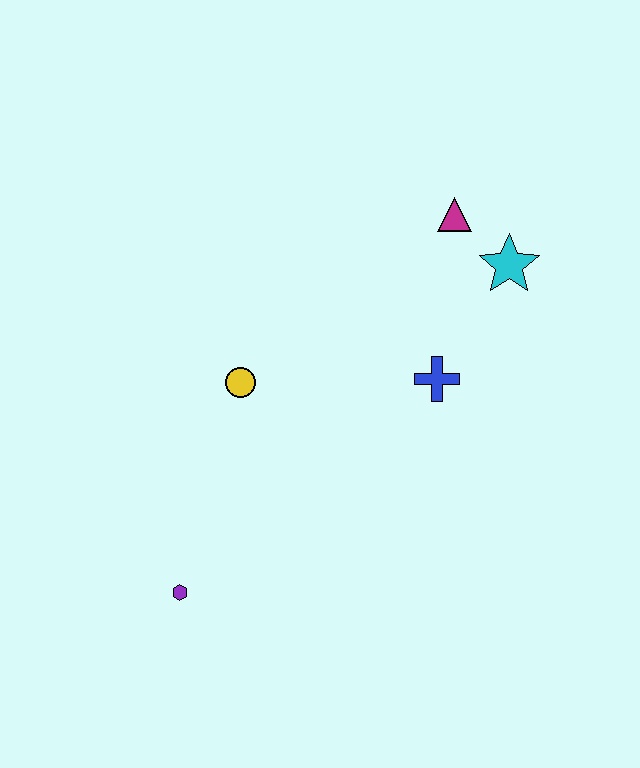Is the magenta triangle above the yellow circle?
Yes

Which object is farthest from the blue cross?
The purple hexagon is farthest from the blue cross.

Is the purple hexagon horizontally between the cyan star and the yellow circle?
No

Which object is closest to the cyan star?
The magenta triangle is closest to the cyan star.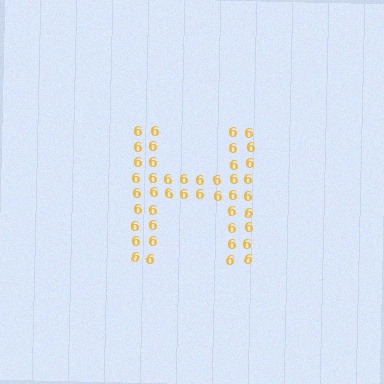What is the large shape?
The large shape is the letter H.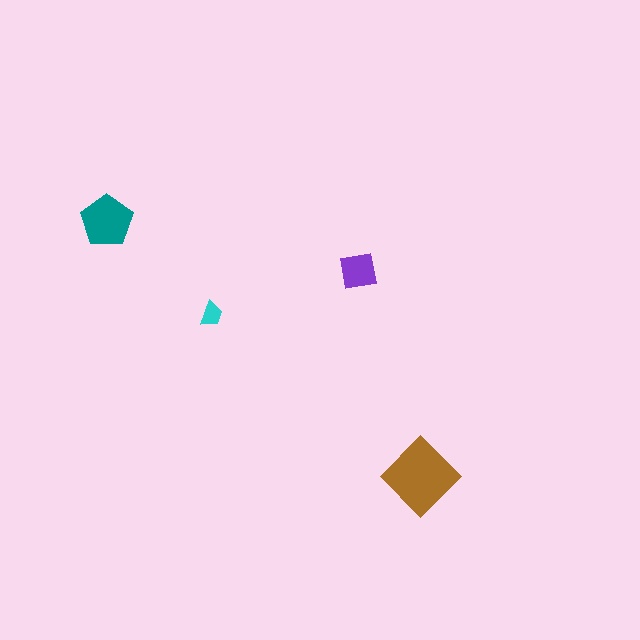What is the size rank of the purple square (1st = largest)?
3rd.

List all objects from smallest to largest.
The cyan trapezoid, the purple square, the teal pentagon, the brown diamond.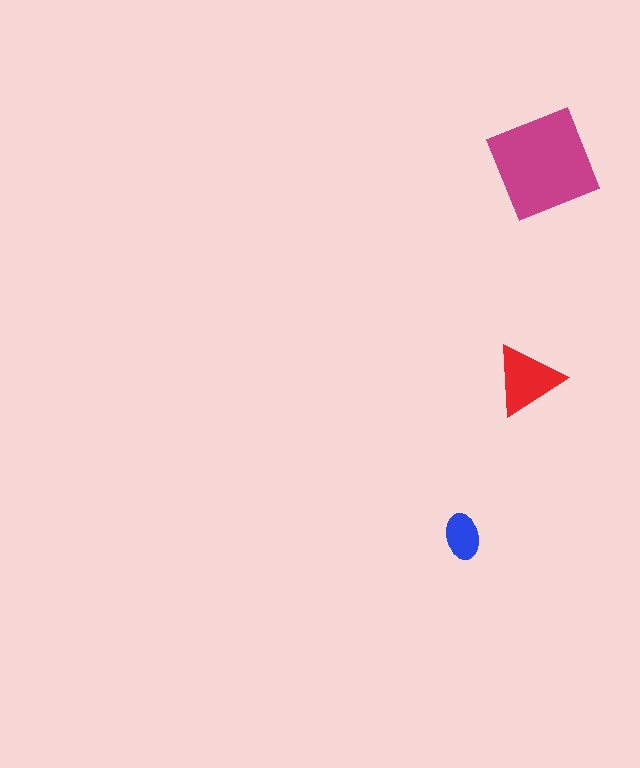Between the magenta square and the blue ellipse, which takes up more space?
The magenta square.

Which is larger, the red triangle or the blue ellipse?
The red triangle.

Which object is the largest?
The magenta square.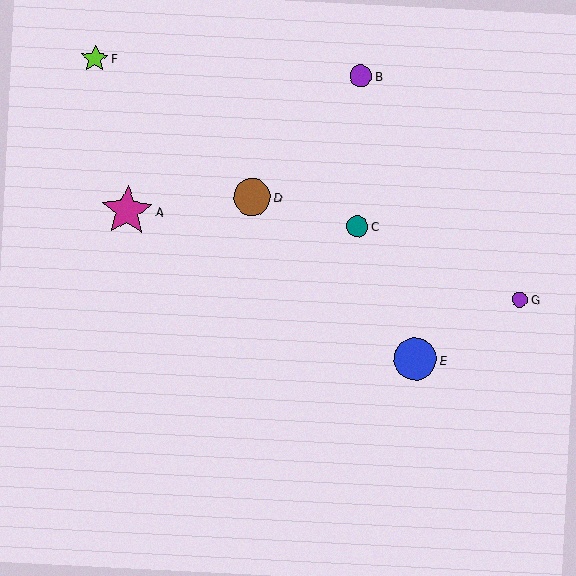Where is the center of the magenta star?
The center of the magenta star is at (127, 211).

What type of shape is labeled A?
Shape A is a magenta star.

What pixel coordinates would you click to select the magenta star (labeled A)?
Click at (127, 211) to select the magenta star A.